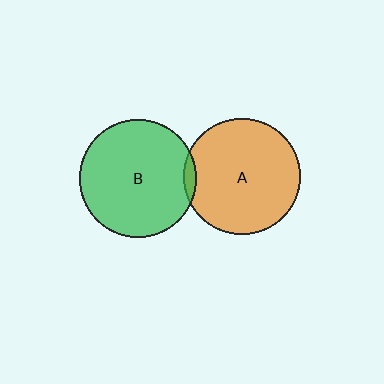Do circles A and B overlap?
Yes.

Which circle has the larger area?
Circle B (green).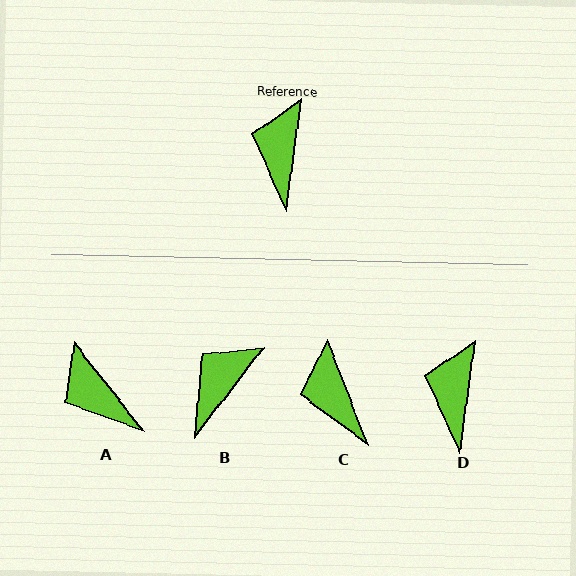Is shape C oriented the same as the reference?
No, it is off by about 29 degrees.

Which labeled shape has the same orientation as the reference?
D.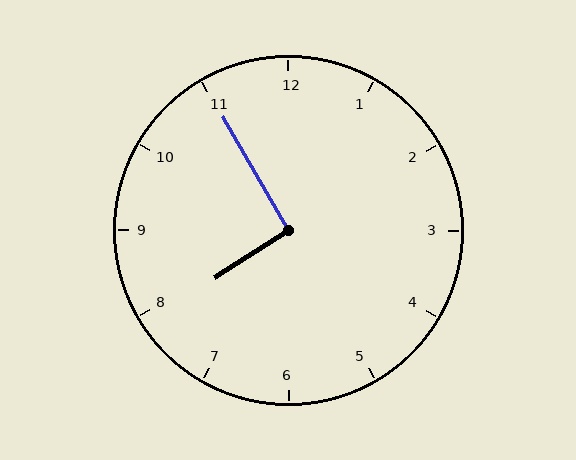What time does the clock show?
7:55.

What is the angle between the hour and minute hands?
Approximately 92 degrees.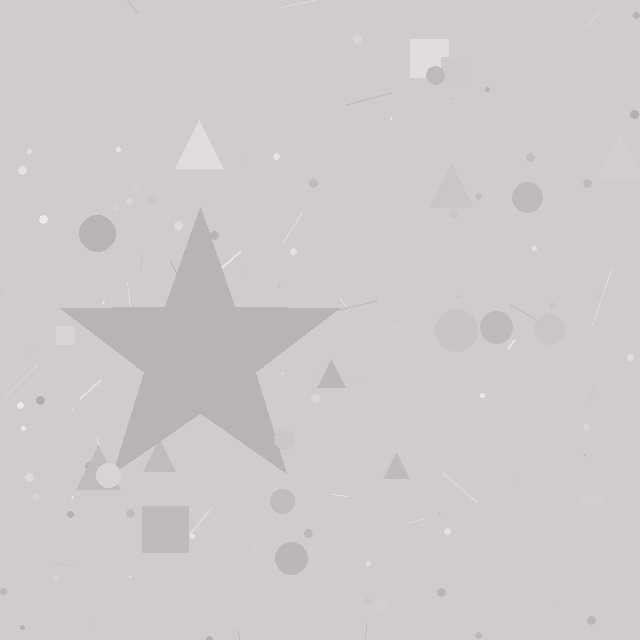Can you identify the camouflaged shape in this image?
The camouflaged shape is a star.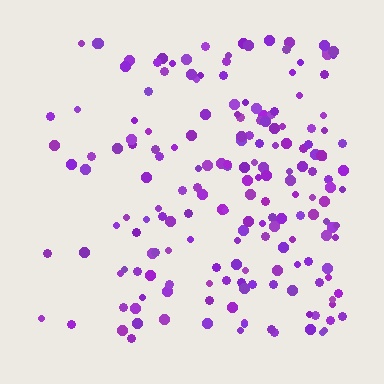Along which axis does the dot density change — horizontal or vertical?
Horizontal.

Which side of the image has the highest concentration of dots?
The right.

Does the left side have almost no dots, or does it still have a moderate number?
Still a moderate number, just noticeably fewer than the right.